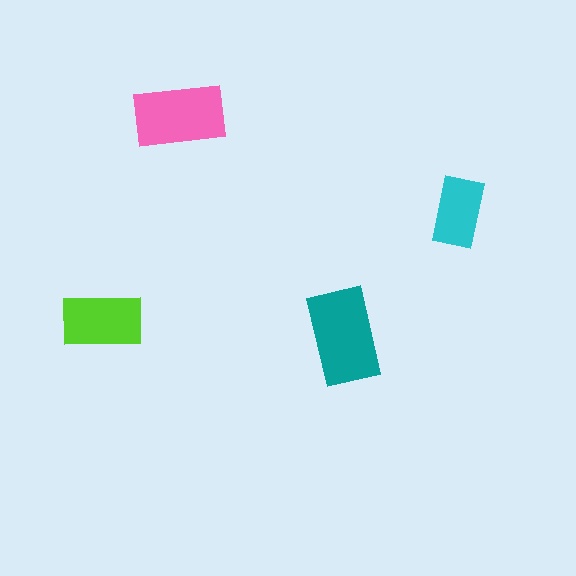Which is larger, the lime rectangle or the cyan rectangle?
The lime one.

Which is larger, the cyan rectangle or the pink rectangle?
The pink one.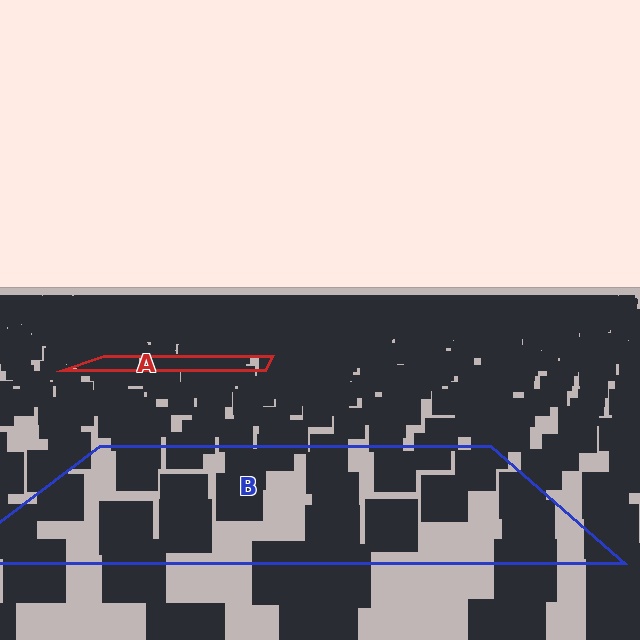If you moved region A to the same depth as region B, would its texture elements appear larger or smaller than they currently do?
They would appear larger. At a closer depth, the same texture elements are projected at a bigger on-screen size.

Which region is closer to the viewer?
Region B is closer. The texture elements there are larger and more spread out.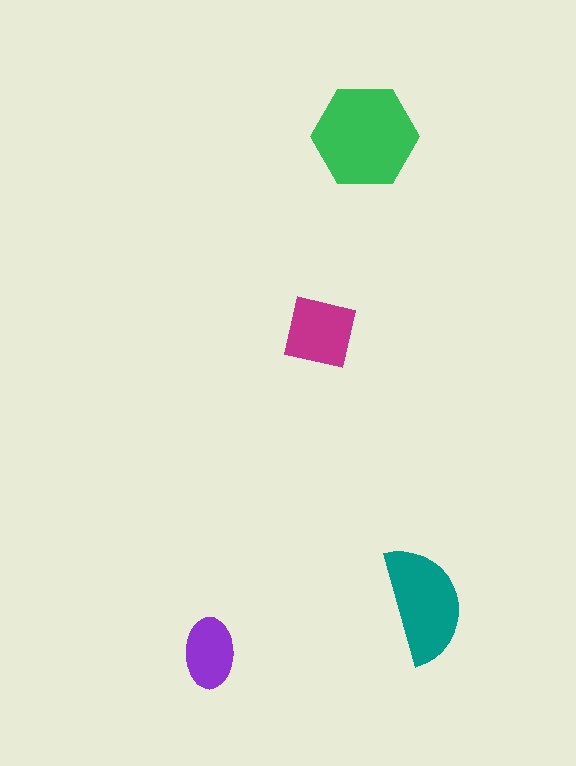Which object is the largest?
The green hexagon.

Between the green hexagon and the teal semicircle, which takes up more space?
The green hexagon.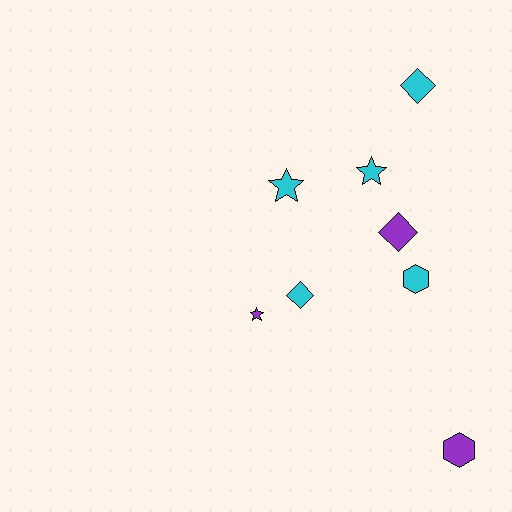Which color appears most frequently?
Cyan, with 5 objects.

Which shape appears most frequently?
Star, with 3 objects.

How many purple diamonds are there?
There is 1 purple diamond.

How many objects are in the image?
There are 8 objects.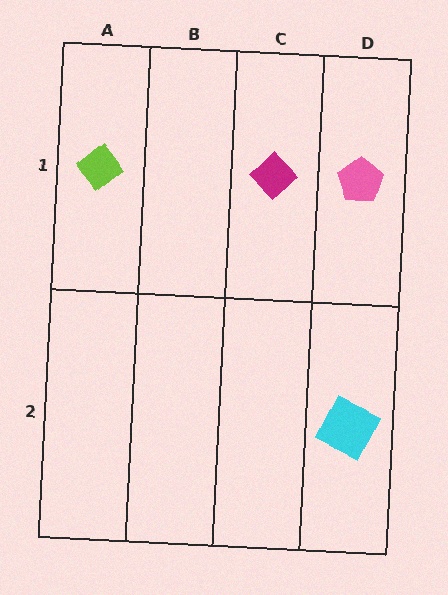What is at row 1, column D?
A pink pentagon.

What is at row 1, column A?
A lime diamond.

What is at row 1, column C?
A magenta diamond.